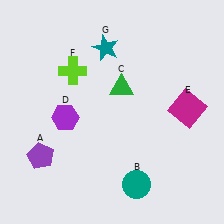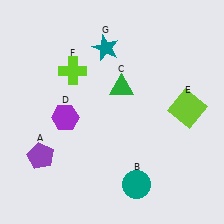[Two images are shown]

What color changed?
The square (E) changed from magenta in Image 1 to lime in Image 2.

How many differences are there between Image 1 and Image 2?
There is 1 difference between the two images.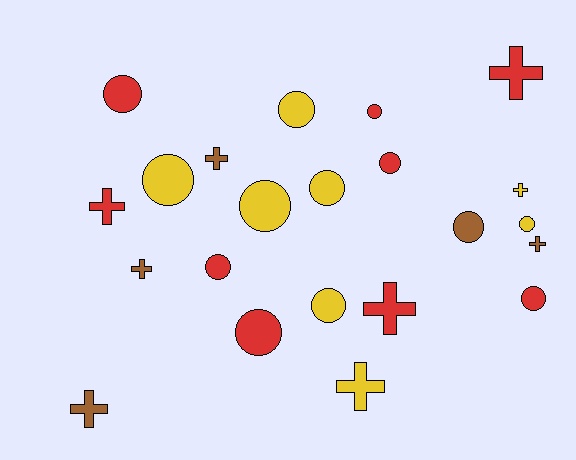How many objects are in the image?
There are 22 objects.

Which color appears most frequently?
Red, with 9 objects.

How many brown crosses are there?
There are 4 brown crosses.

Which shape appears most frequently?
Circle, with 13 objects.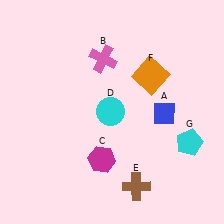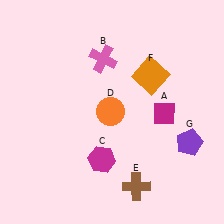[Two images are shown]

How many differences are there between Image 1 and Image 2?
There are 3 differences between the two images.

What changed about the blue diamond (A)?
In Image 1, A is blue. In Image 2, it changed to magenta.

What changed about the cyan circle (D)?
In Image 1, D is cyan. In Image 2, it changed to orange.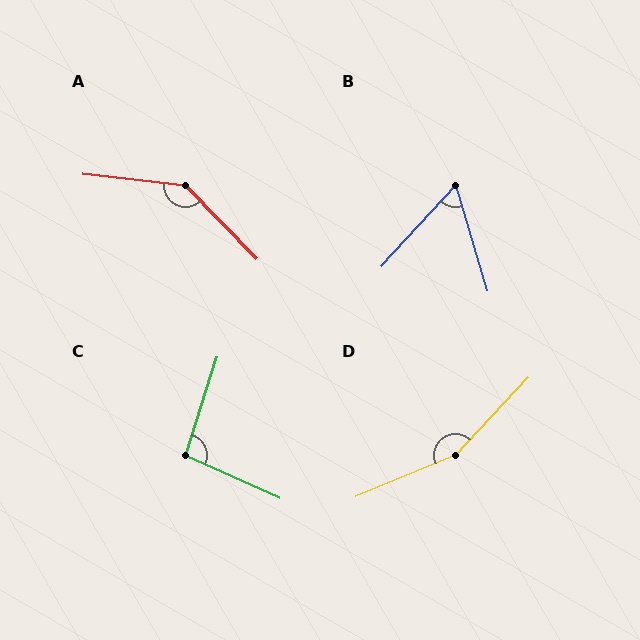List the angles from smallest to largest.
B (59°), C (96°), A (140°), D (156°).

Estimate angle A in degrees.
Approximately 140 degrees.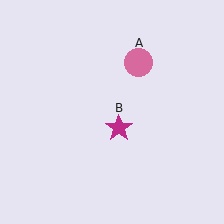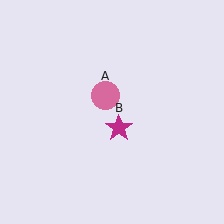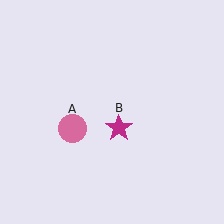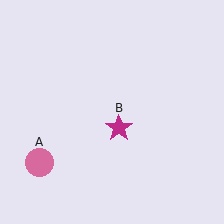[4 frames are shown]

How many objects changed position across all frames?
1 object changed position: pink circle (object A).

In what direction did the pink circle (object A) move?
The pink circle (object A) moved down and to the left.